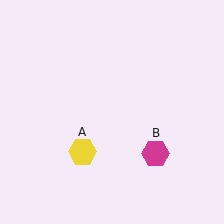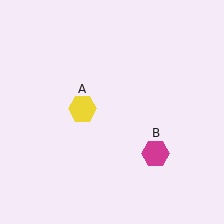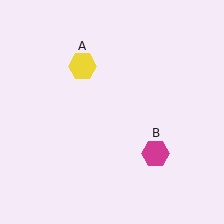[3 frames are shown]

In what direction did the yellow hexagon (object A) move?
The yellow hexagon (object A) moved up.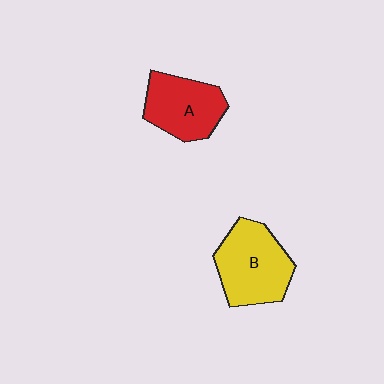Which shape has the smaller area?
Shape A (red).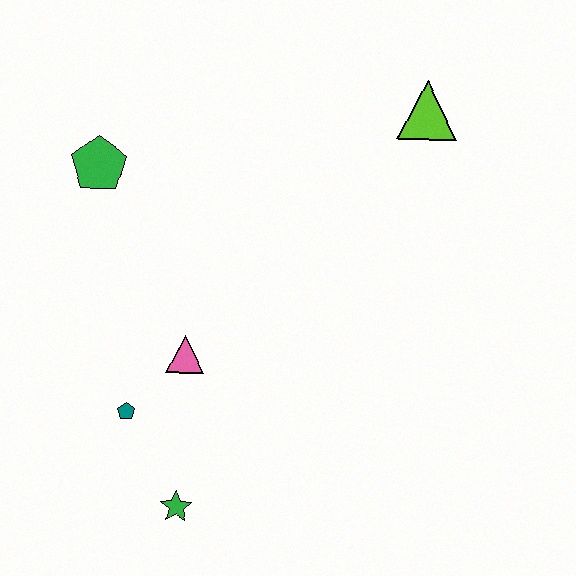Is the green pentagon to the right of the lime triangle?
No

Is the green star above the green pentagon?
No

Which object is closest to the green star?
The teal pentagon is closest to the green star.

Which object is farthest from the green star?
The lime triangle is farthest from the green star.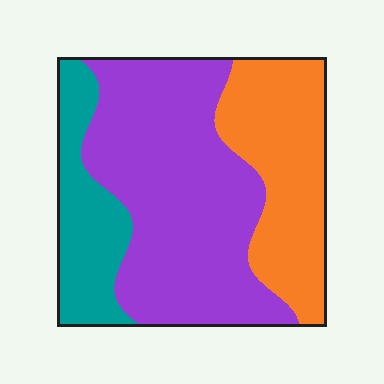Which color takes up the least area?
Teal, at roughly 20%.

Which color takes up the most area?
Purple, at roughly 50%.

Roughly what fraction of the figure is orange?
Orange takes up between a quarter and a half of the figure.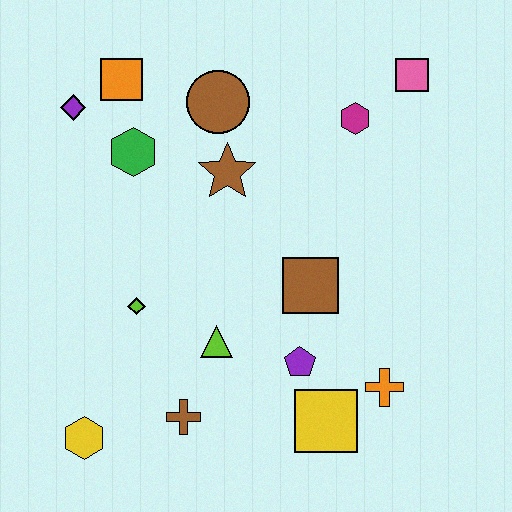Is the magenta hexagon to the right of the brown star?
Yes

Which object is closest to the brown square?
The purple pentagon is closest to the brown square.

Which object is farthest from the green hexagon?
The orange cross is farthest from the green hexagon.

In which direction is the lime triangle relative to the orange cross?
The lime triangle is to the left of the orange cross.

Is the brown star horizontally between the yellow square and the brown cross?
Yes